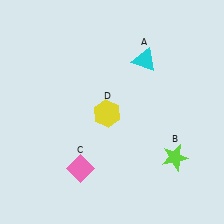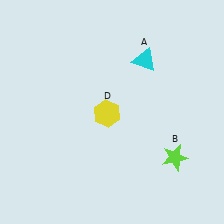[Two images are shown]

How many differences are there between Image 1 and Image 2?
There is 1 difference between the two images.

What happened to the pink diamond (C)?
The pink diamond (C) was removed in Image 2. It was in the bottom-left area of Image 1.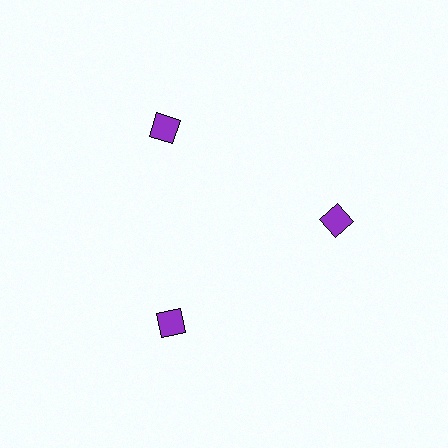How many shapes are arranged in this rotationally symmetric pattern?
There are 3 shapes, arranged in 3 groups of 1.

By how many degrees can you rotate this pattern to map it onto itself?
The pattern maps onto itself every 120 degrees of rotation.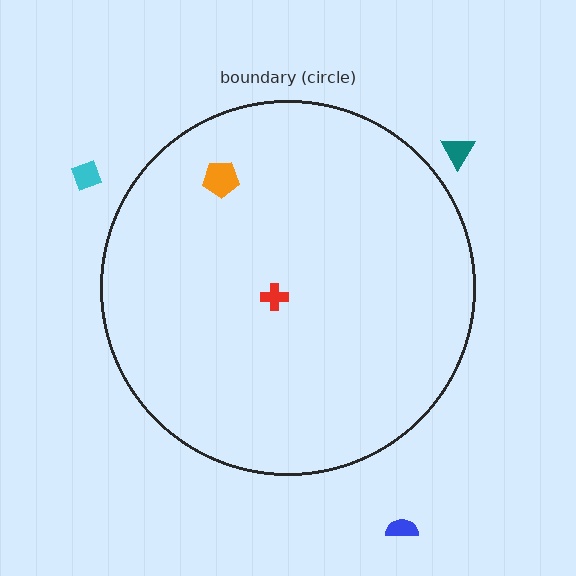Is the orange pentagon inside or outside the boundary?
Inside.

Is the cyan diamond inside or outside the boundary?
Outside.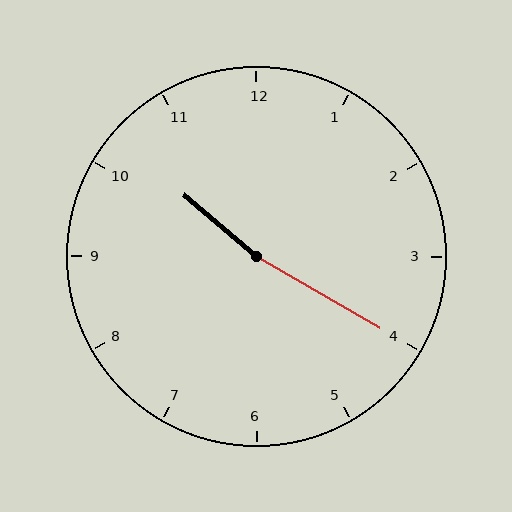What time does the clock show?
10:20.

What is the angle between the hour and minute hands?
Approximately 170 degrees.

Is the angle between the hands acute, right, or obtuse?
It is obtuse.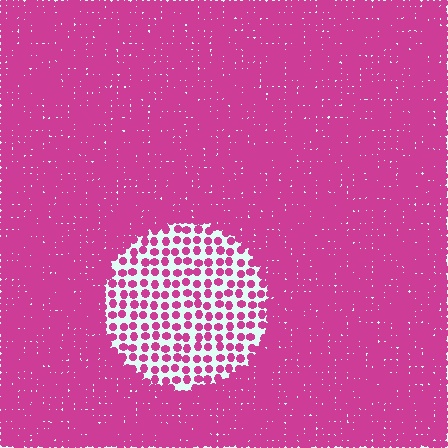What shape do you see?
I see a circle.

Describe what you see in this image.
The image contains small magenta elements arranged at two different densities. A circle-shaped region is visible where the elements are less densely packed than the surrounding area.